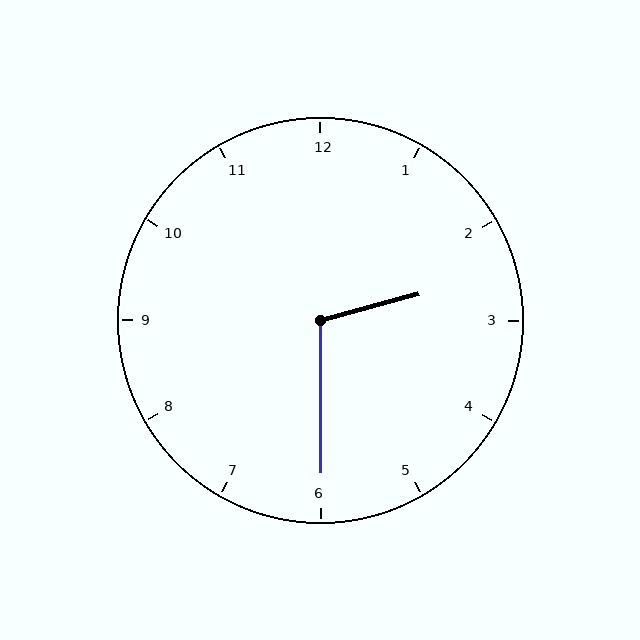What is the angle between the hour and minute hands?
Approximately 105 degrees.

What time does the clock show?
2:30.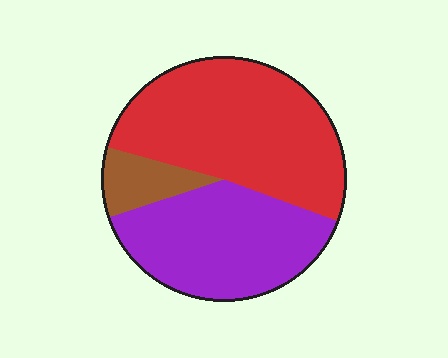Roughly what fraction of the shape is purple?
Purple takes up between a third and a half of the shape.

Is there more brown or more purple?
Purple.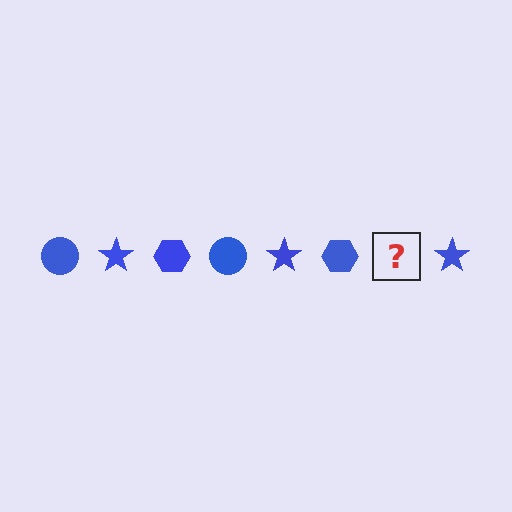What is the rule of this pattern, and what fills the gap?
The rule is that the pattern cycles through circle, star, hexagon shapes in blue. The gap should be filled with a blue circle.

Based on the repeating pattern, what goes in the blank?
The blank should be a blue circle.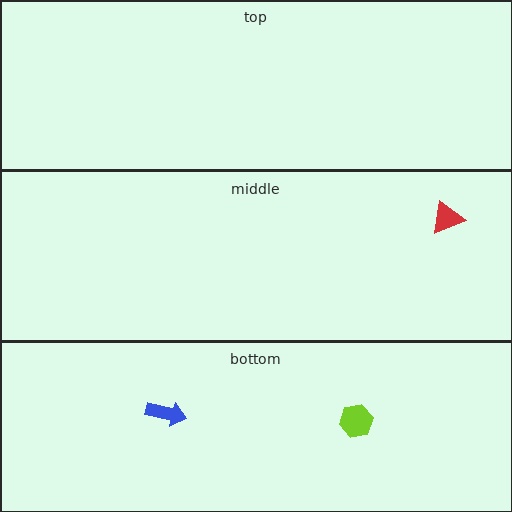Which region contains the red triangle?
The middle region.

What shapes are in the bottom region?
The blue arrow, the lime hexagon.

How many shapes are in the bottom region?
2.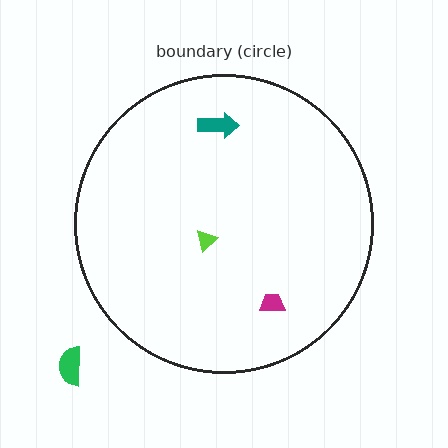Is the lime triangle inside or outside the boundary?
Inside.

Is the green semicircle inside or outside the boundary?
Outside.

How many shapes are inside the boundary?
3 inside, 1 outside.